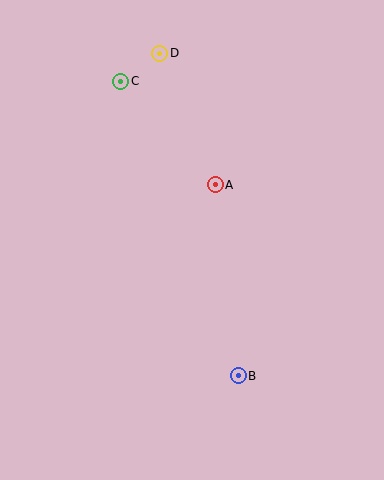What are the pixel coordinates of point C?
Point C is at (121, 81).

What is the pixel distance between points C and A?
The distance between C and A is 140 pixels.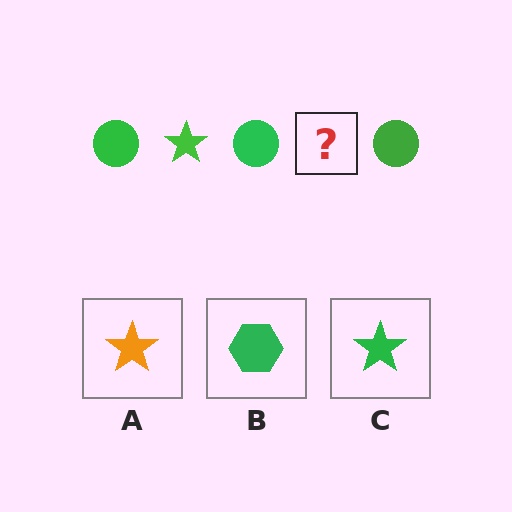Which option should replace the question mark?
Option C.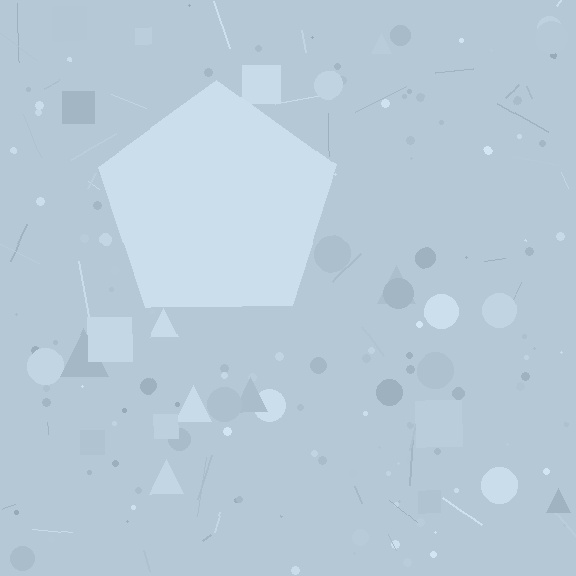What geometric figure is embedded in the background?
A pentagon is embedded in the background.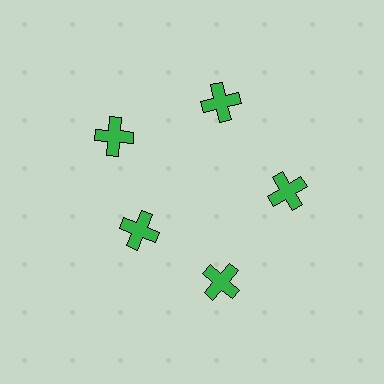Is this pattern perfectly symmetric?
No. The 5 green crosses are arranged in a ring, but one element near the 8 o'clock position is pulled inward toward the center, breaking the 5-fold rotational symmetry.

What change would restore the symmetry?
The symmetry would be restored by moving it outward, back onto the ring so that all 5 crosses sit at equal angles and equal distance from the center.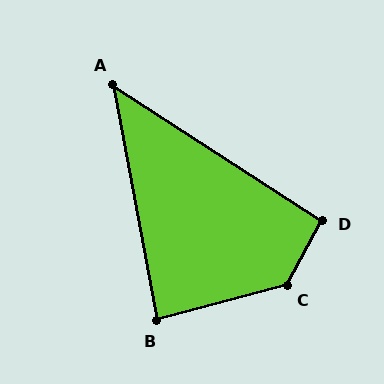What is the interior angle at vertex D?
Approximately 95 degrees (approximately right).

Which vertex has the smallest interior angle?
A, at approximately 47 degrees.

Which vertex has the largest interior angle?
C, at approximately 133 degrees.